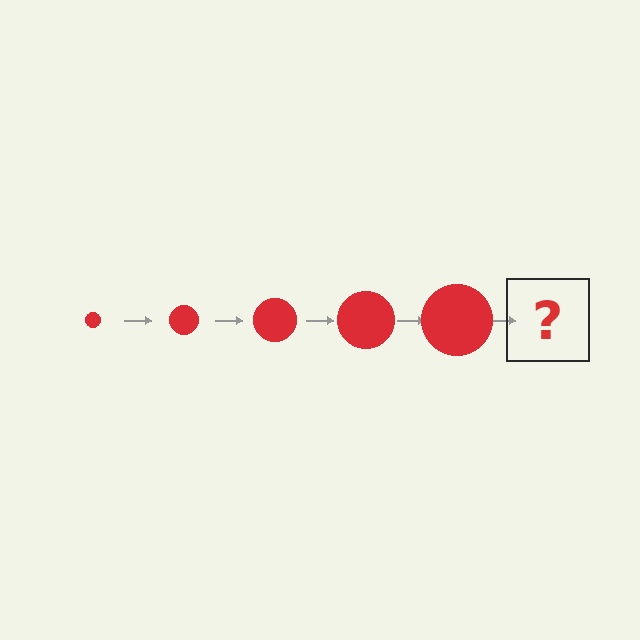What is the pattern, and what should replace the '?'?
The pattern is that the circle gets progressively larger each step. The '?' should be a red circle, larger than the previous one.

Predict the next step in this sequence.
The next step is a red circle, larger than the previous one.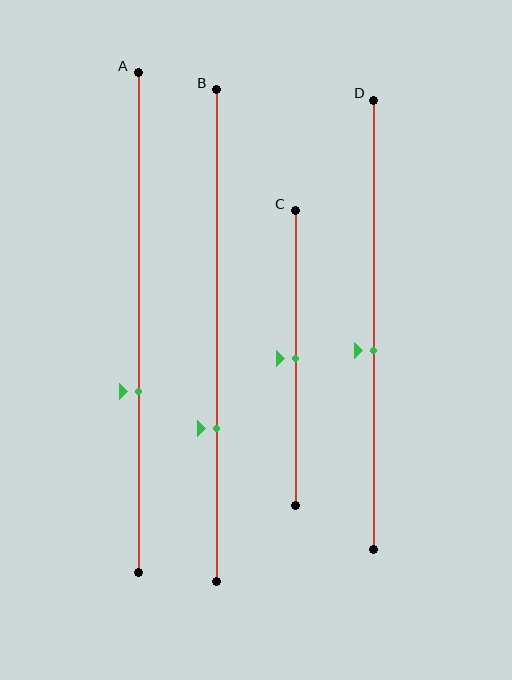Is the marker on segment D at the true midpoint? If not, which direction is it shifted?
No, the marker on segment D is shifted downward by about 6% of the segment length.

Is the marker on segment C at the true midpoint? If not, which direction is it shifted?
Yes, the marker on segment C is at the true midpoint.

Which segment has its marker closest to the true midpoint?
Segment C has its marker closest to the true midpoint.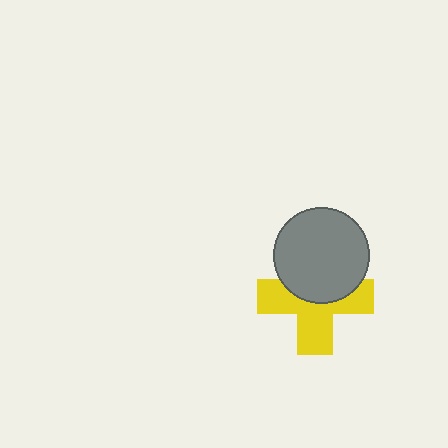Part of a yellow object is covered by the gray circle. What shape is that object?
It is a cross.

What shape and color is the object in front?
The object in front is a gray circle.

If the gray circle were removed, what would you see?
You would see the complete yellow cross.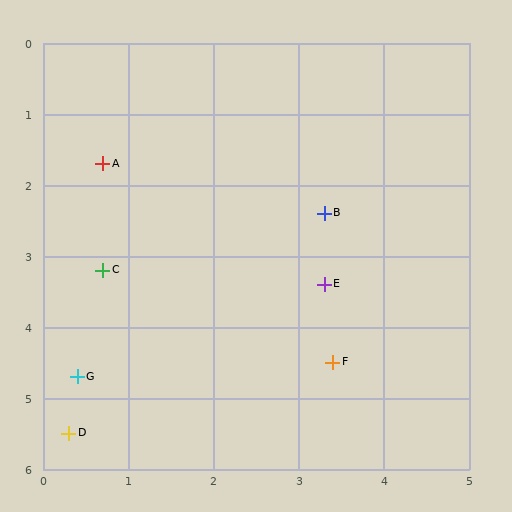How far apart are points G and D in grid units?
Points G and D are about 0.8 grid units apart.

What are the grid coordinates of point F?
Point F is at approximately (3.4, 4.5).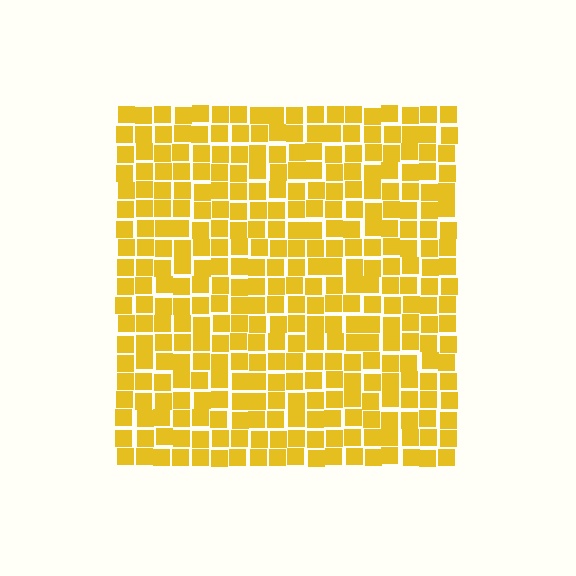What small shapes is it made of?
It is made of small squares.